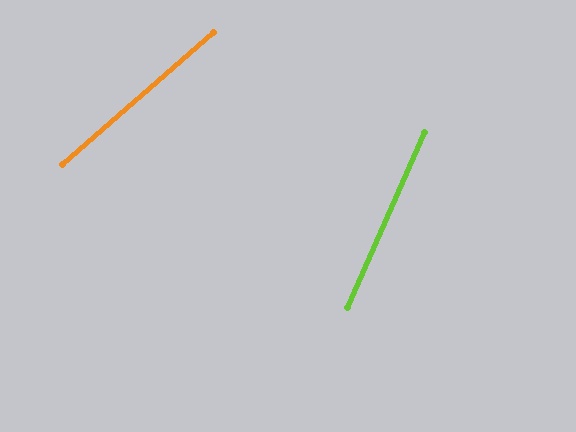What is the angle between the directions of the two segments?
Approximately 25 degrees.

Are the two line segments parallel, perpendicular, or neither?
Neither parallel nor perpendicular — they differ by about 25°.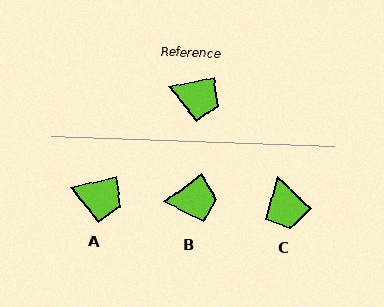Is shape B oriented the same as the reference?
No, it is off by about 23 degrees.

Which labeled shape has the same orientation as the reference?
A.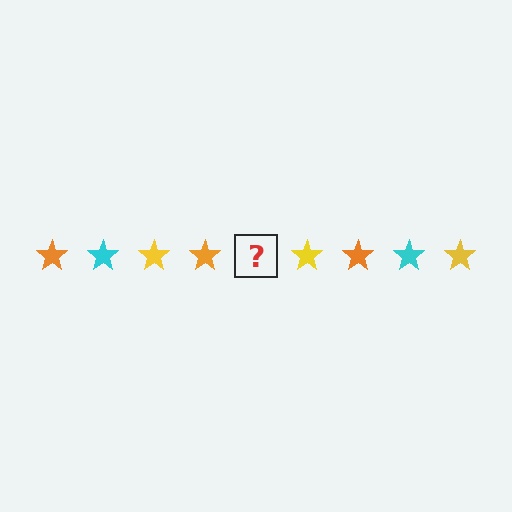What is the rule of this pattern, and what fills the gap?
The rule is that the pattern cycles through orange, cyan, yellow stars. The gap should be filled with a cyan star.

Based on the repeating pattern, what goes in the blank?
The blank should be a cyan star.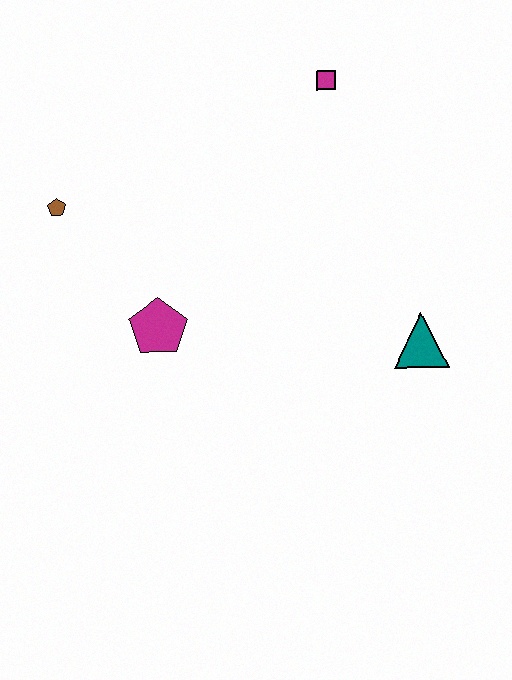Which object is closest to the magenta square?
The teal triangle is closest to the magenta square.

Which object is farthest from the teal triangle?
The brown pentagon is farthest from the teal triangle.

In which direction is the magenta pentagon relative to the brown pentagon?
The magenta pentagon is below the brown pentagon.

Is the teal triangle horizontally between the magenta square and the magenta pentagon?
No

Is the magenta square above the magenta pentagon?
Yes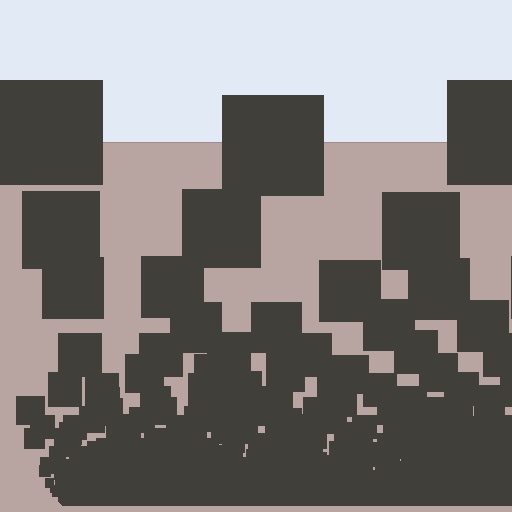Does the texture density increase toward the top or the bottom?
Density increases toward the bottom.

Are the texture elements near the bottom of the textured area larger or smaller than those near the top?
Smaller. The gradient is inverted — elements near the bottom are smaller and denser.